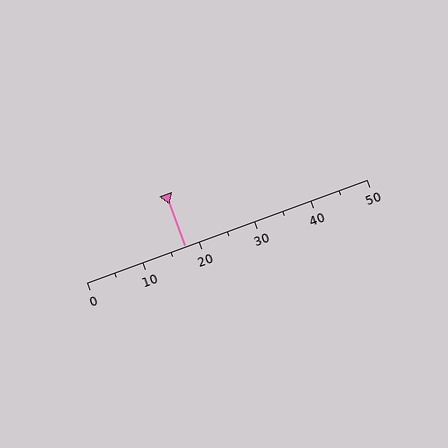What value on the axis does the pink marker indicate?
The marker indicates approximately 17.5.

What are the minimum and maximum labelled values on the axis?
The axis runs from 0 to 50.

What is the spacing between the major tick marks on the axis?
The major ticks are spaced 10 apart.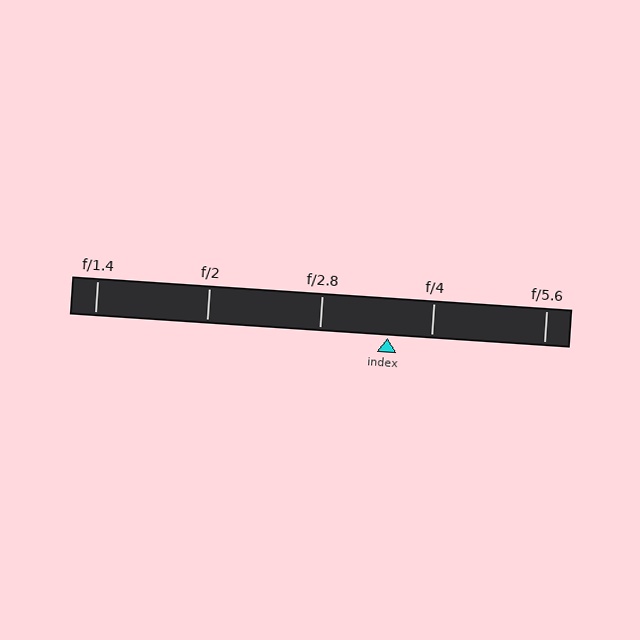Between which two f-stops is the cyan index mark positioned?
The index mark is between f/2.8 and f/4.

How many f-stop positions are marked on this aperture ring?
There are 5 f-stop positions marked.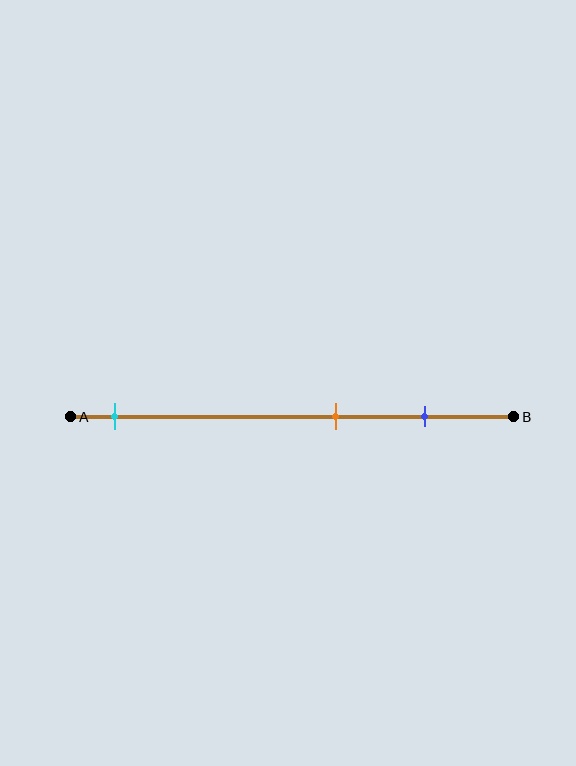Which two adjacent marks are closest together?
The orange and blue marks are the closest adjacent pair.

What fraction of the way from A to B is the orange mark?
The orange mark is approximately 60% (0.6) of the way from A to B.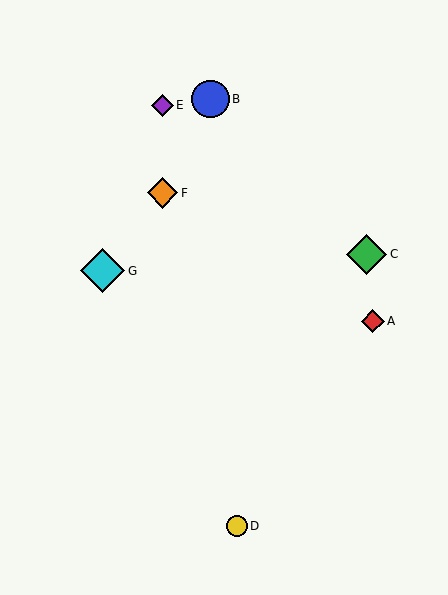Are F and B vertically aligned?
No, F is at x≈162 and B is at x≈211.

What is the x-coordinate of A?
Object A is at x≈373.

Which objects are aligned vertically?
Objects E, F are aligned vertically.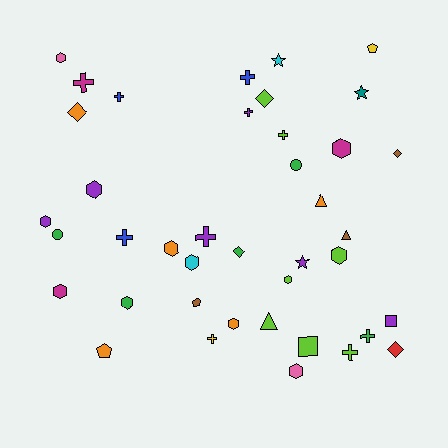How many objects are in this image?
There are 40 objects.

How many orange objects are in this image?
There are 5 orange objects.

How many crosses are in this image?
There are 10 crosses.